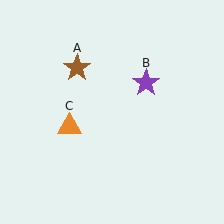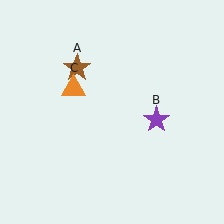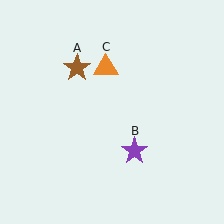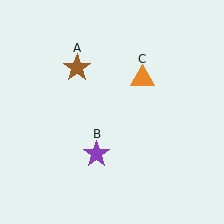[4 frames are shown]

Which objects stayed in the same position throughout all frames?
Brown star (object A) remained stationary.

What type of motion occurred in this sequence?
The purple star (object B), orange triangle (object C) rotated clockwise around the center of the scene.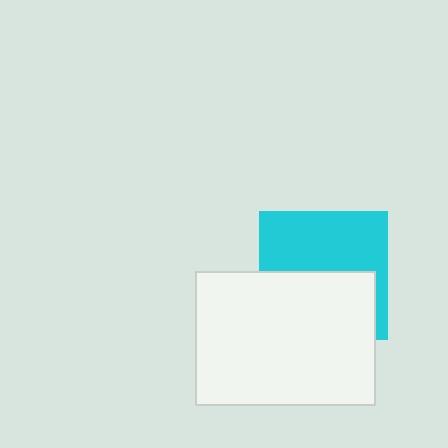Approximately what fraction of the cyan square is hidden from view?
Roughly 48% of the cyan square is hidden behind the white rectangle.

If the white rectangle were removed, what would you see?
You would see the complete cyan square.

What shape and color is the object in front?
The object in front is a white rectangle.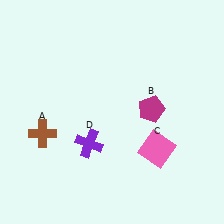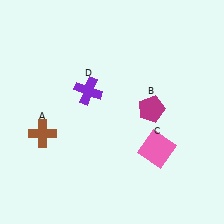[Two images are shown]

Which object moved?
The purple cross (D) moved up.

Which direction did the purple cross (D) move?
The purple cross (D) moved up.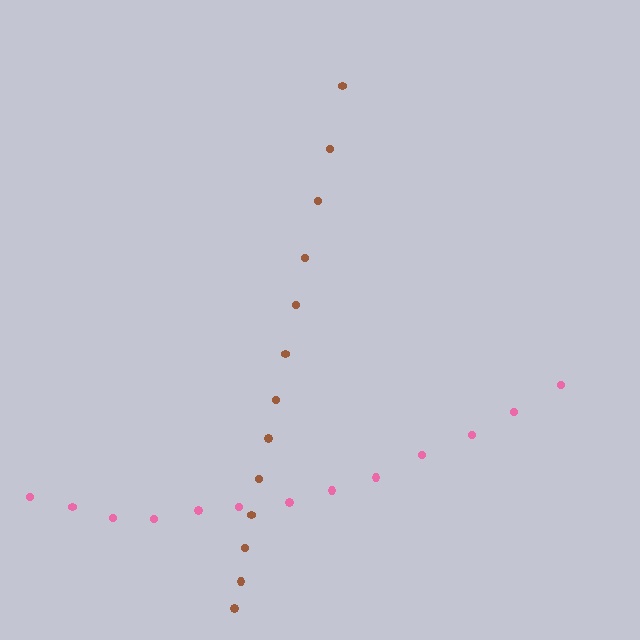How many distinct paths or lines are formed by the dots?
There are 2 distinct paths.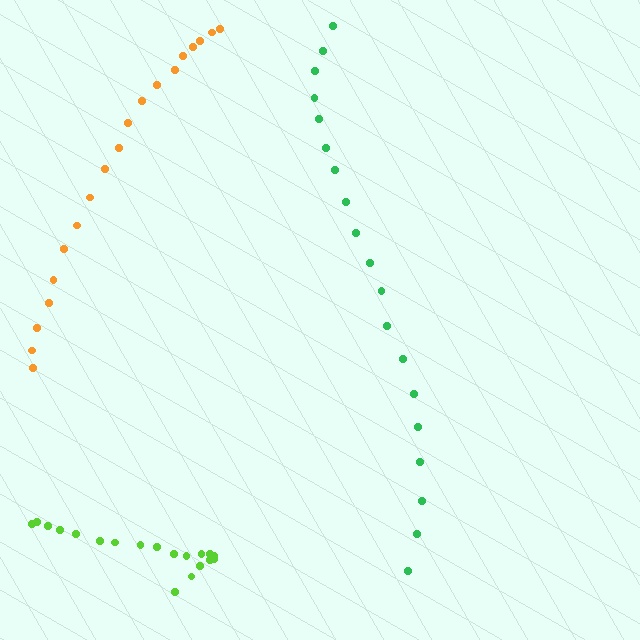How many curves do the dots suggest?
There are 3 distinct paths.